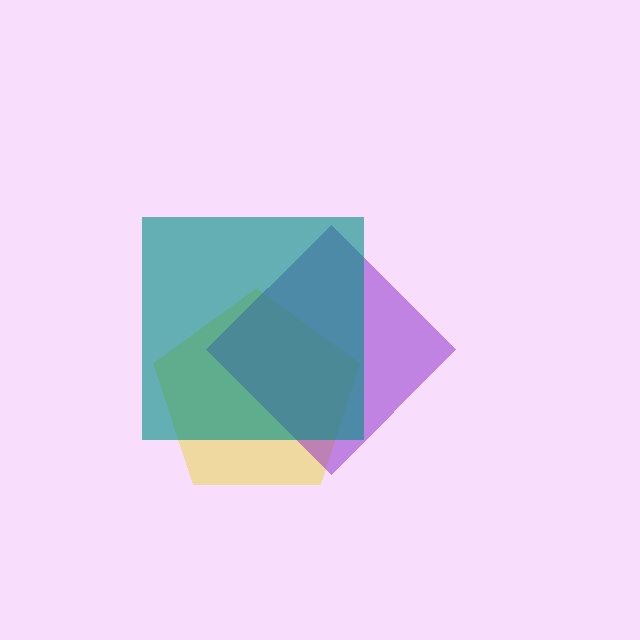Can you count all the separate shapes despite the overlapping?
Yes, there are 3 separate shapes.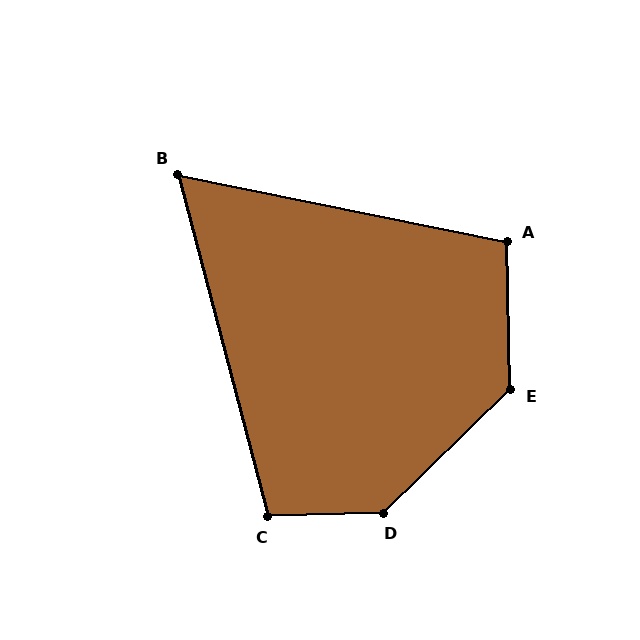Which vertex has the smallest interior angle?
B, at approximately 64 degrees.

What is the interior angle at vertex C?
Approximately 103 degrees (obtuse).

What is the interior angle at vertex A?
Approximately 103 degrees (obtuse).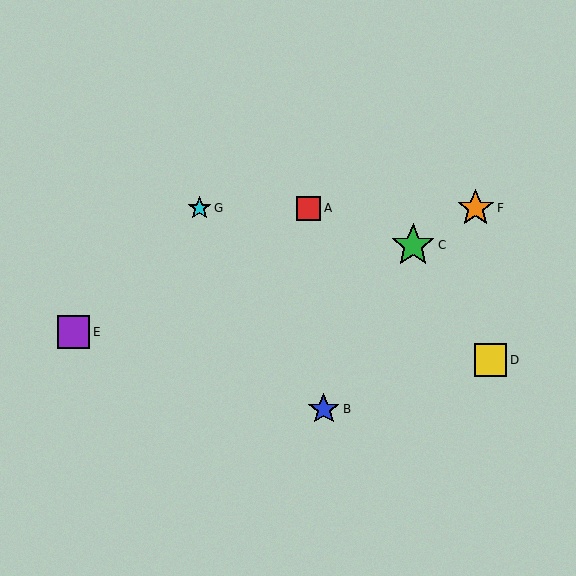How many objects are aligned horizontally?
3 objects (A, F, G) are aligned horizontally.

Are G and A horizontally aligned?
Yes, both are at y≈208.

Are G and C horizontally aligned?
No, G is at y≈208 and C is at y≈245.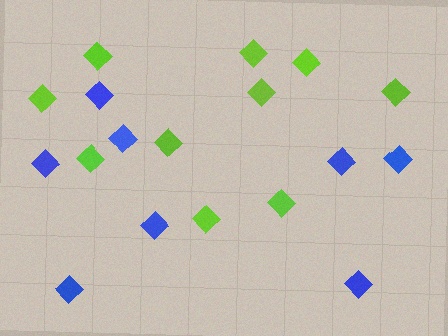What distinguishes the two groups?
There are 2 groups: one group of blue diamonds (8) and one group of lime diamonds (10).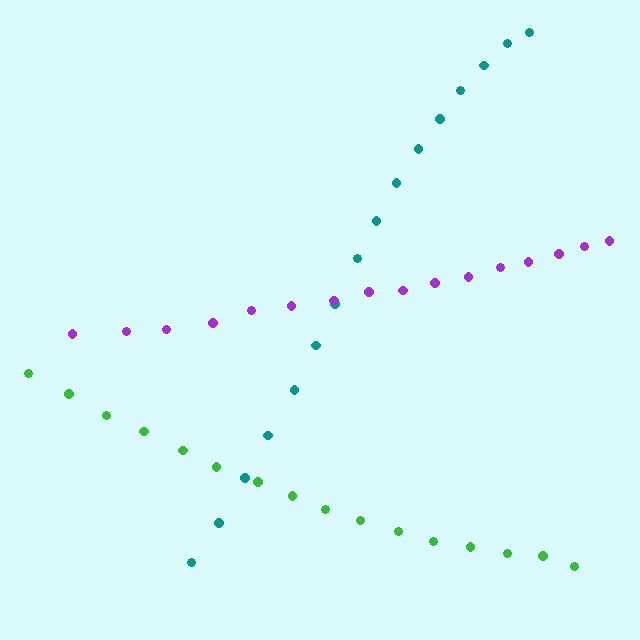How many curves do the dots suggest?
There are 3 distinct paths.